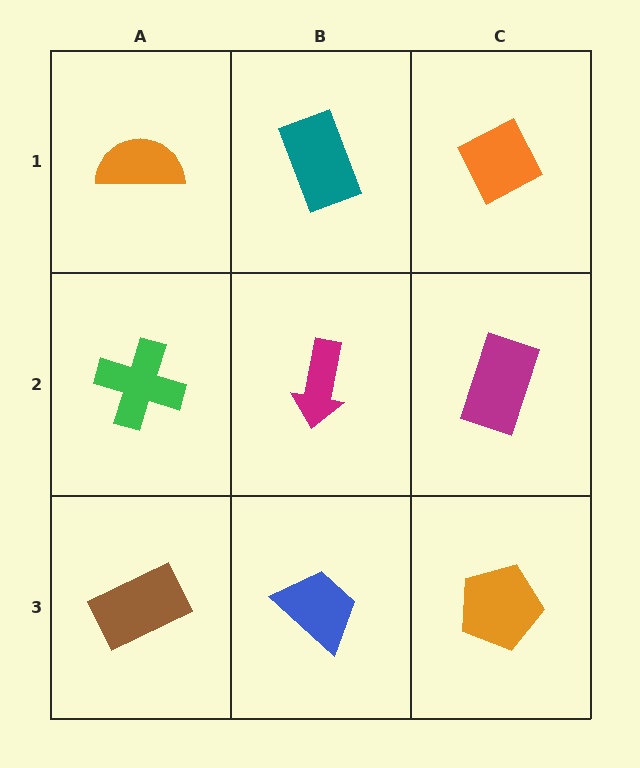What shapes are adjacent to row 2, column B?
A teal rectangle (row 1, column B), a blue trapezoid (row 3, column B), a green cross (row 2, column A), a magenta rectangle (row 2, column C).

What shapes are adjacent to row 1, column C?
A magenta rectangle (row 2, column C), a teal rectangle (row 1, column B).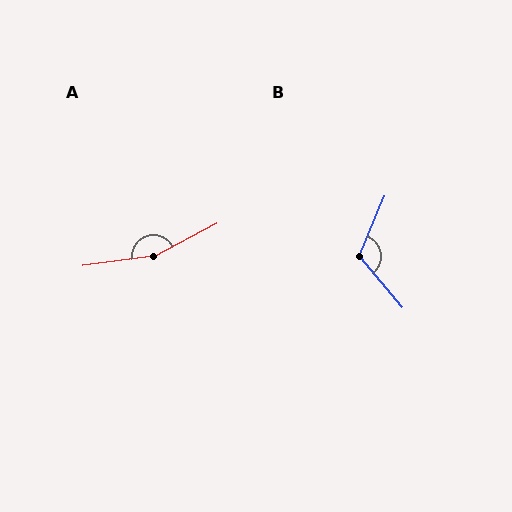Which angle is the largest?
A, at approximately 160 degrees.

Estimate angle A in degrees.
Approximately 160 degrees.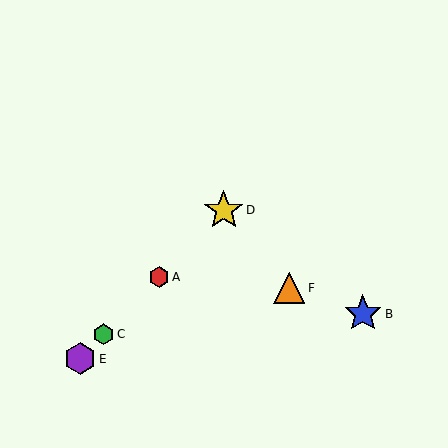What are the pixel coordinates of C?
Object C is at (104, 334).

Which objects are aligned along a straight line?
Objects A, C, D, E are aligned along a straight line.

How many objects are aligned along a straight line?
4 objects (A, C, D, E) are aligned along a straight line.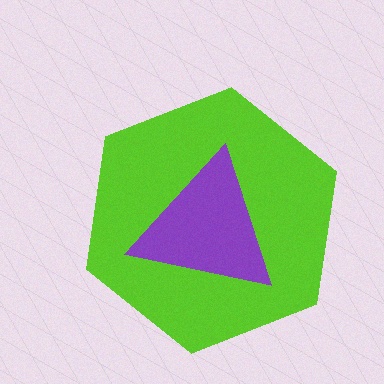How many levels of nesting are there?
2.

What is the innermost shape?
The purple triangle.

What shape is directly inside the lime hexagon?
The purple triangle.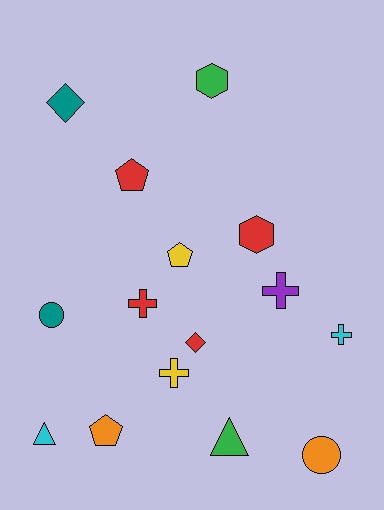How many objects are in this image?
There are 15 objects.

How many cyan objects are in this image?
There are 2 cyan objects.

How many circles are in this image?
There are 2 circles.